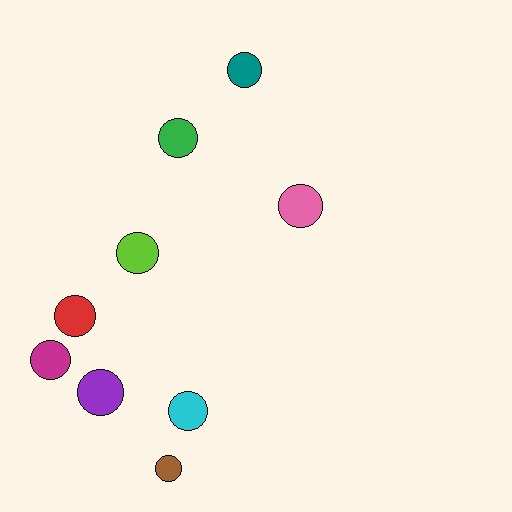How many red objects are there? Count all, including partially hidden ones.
There is 1 red object.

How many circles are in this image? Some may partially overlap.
There are 9 circles.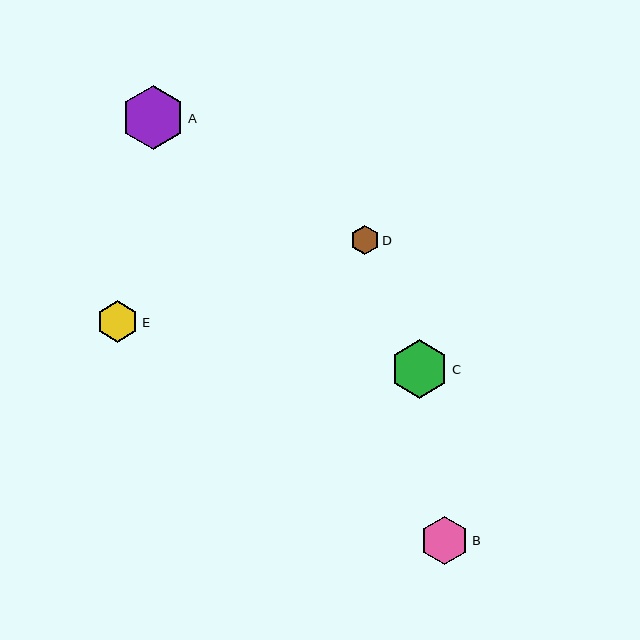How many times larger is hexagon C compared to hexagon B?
Hexagon C is approximately 1.2 times the size of hexagon B.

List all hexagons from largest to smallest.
From largest to smallest: A, C, B, E, D.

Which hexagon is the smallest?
Hexagon D is the smallest with a size of approximately 29 pixels.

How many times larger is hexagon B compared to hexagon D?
Hexagon B is approximately 1.7 times the size of hexagon D.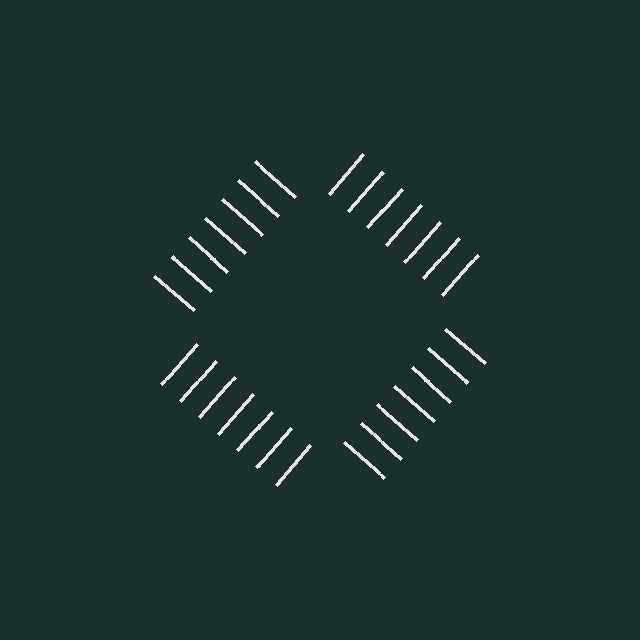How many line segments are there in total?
28 — 7 along each of the 4 edges.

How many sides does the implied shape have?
4 sides — the line-ends trace a square.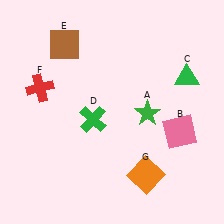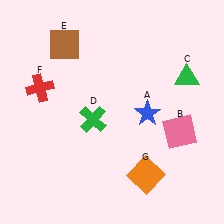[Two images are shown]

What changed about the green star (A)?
In Image 1, A is green. In Image 2, it changed to blue.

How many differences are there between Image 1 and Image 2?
There is 1 difference between the two images.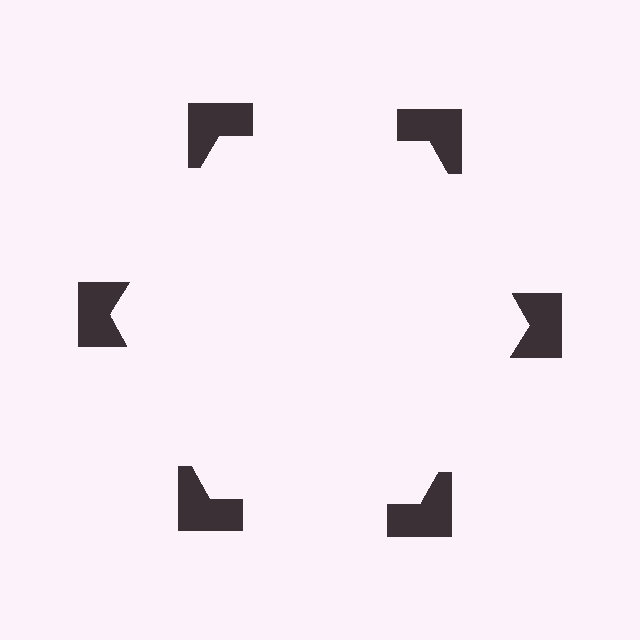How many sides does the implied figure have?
6 sides.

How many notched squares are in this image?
There are 6 — one at each vertex of the illusory hexagon.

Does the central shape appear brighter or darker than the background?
It typically appears slightly brighter than the background, even though no actual brightness change is drawn.